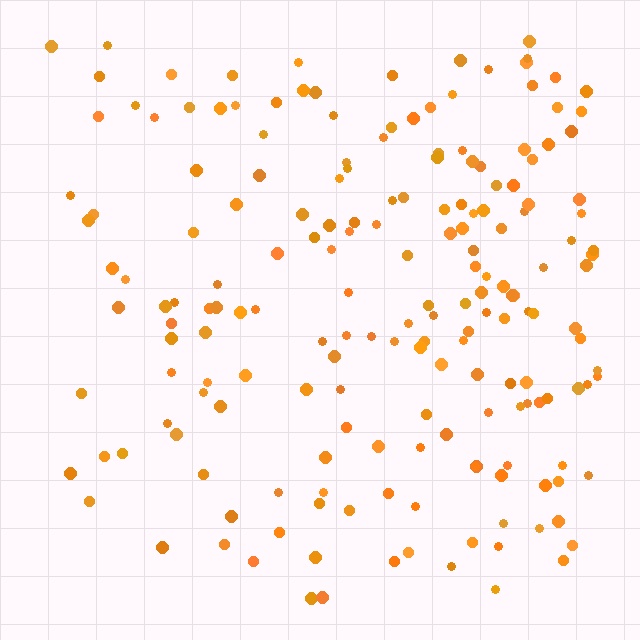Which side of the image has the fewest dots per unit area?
The left.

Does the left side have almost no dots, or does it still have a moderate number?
Still a moderate number, just noticeably fewer than the right.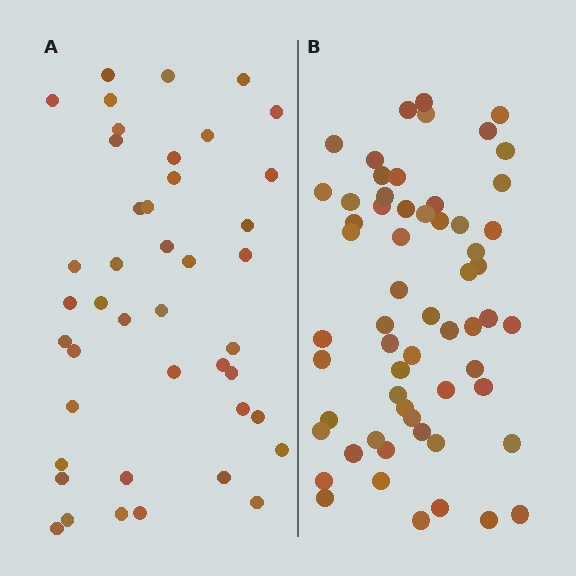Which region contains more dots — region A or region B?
Region B (the right region) has more dots.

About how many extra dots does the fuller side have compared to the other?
Region B has approximately 15 more dots than region A.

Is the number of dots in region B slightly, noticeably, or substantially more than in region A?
Region B has noticeably more, but not dramatically so. The ratio is roughly 1.4 to 1.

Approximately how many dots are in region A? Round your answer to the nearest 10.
About 40 dots. (The exact count is 43, which rounds to 40.)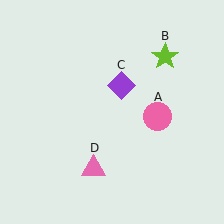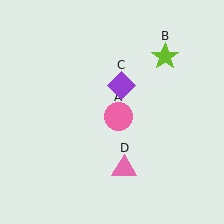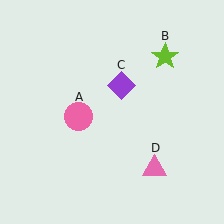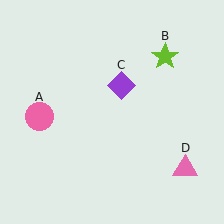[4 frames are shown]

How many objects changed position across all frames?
2 objects changed position: pink circle (object A), pink triangle (object D).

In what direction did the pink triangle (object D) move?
The pink triangle (object D) moved right.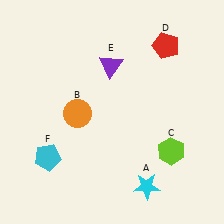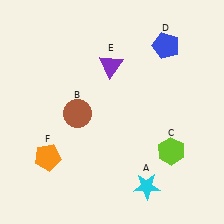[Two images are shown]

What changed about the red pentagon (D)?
In Image 1, D is red. In Image 2, it changed to blue.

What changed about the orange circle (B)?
In Image 1, B is orange. In Image 2, it changed to brown.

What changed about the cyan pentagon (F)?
In Image 1, F is cyan. In Image 2, it changed to orange.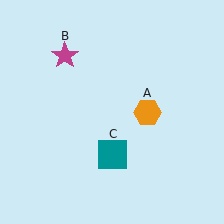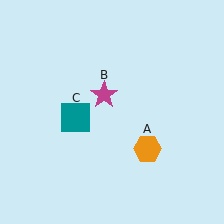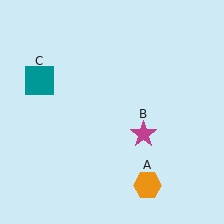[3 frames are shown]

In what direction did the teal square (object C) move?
The teal square (object C) moved up and to the left.